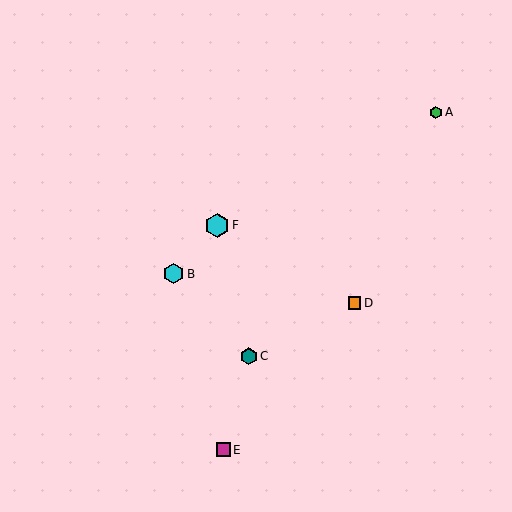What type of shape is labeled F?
Shape F is a cyan hexagon.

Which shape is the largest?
The cyan hexagon (labeled F) is the largest.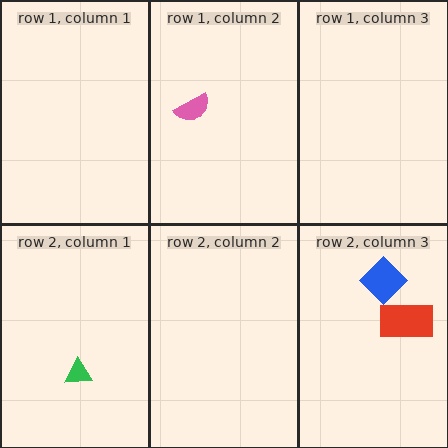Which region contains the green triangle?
The row 2, column 1 region.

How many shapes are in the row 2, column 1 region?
1.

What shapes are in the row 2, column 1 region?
The green triangle.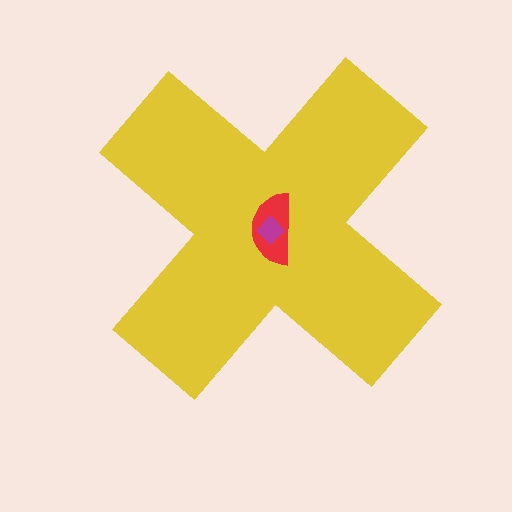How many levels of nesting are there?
3.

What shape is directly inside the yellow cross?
The red semicircle.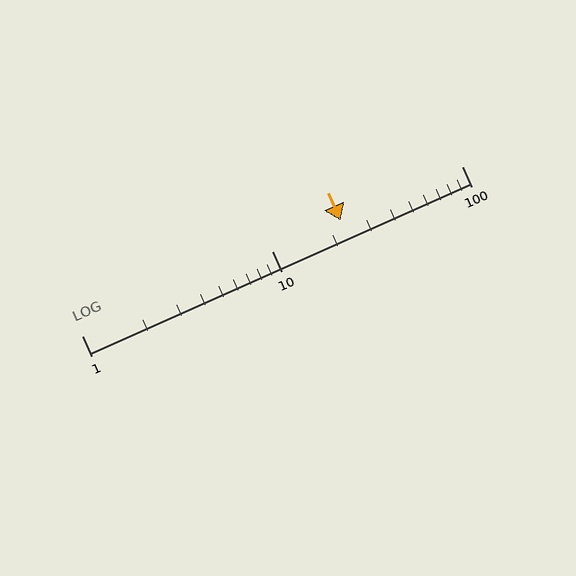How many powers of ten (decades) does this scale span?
The scale spans 2 decades, from 1 to 100.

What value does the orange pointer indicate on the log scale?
The pointer indicates approximately 23.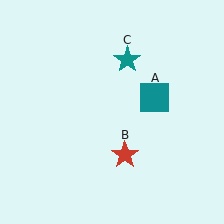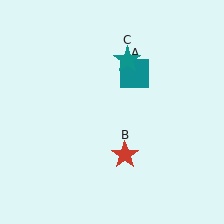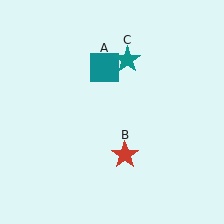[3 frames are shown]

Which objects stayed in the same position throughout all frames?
Red star (object B) and teal star (object C) remained stationary.